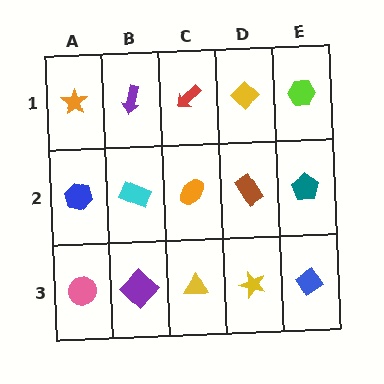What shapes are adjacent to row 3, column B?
A cyan rectangle (row 2, column B), a pink circle (row 3, column A), a yellow triangle (row 3, column C).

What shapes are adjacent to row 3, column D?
A brown rectangle (row 2, column D), a yellow triangle (row 3, column C), a blue diamond (row 3, column E).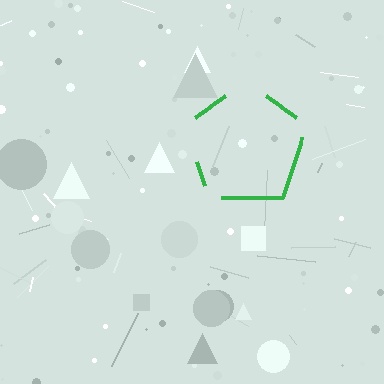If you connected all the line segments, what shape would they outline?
They would outline a pentagon.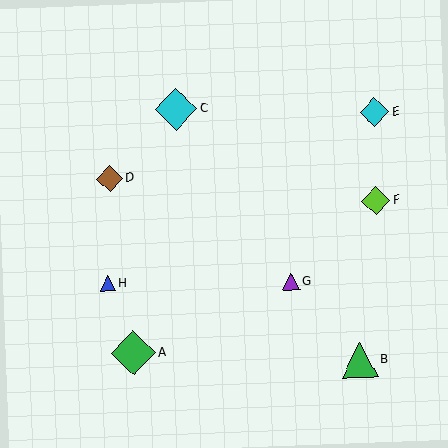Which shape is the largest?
The green diamond (labeled A) is the largest.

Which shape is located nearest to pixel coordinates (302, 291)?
The purple triangle (labeled G) at (291, 281) is nearest to that location.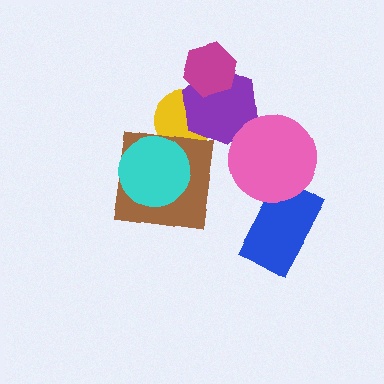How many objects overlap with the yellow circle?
2 objects overlap with the yellow circle.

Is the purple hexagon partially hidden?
Yes, it is partially covered by another shape.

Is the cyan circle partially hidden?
No, no other shape covers it.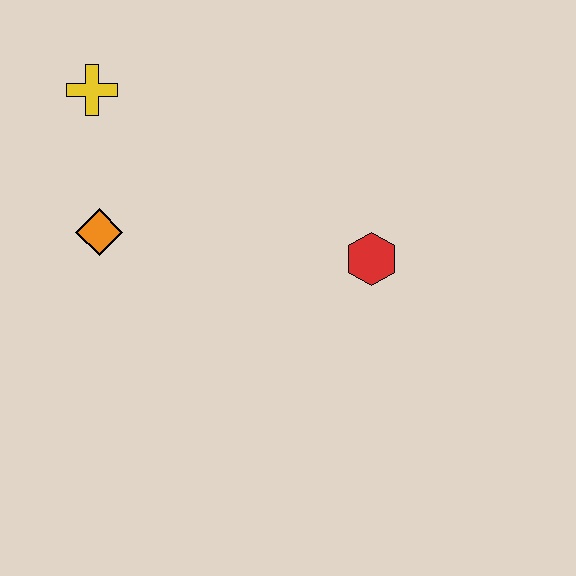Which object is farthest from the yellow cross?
The red hexagon is farthest from the yellow cross.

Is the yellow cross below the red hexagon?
No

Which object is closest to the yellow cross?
The orange diamond is closest to the yellow cross.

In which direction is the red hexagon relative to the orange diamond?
The red hexagon is to the right of the orange diamond.